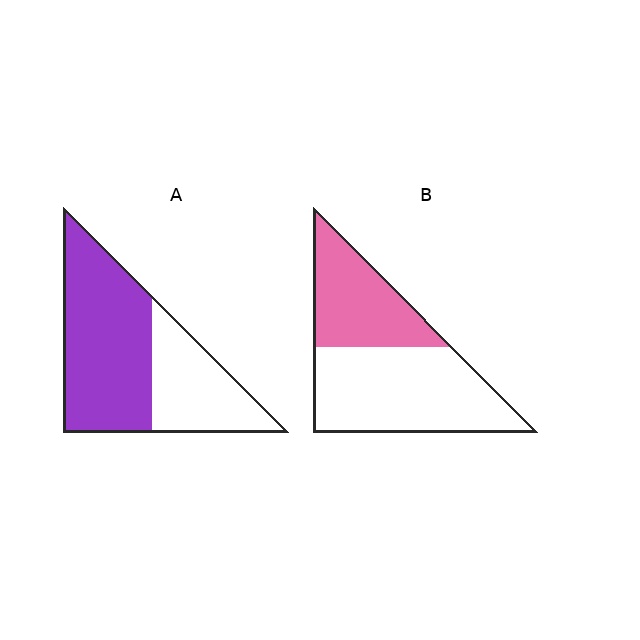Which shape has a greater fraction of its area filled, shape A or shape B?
Shape A.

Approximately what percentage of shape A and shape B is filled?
A is approximately 65% and B is approximately 40%.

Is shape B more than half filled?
No.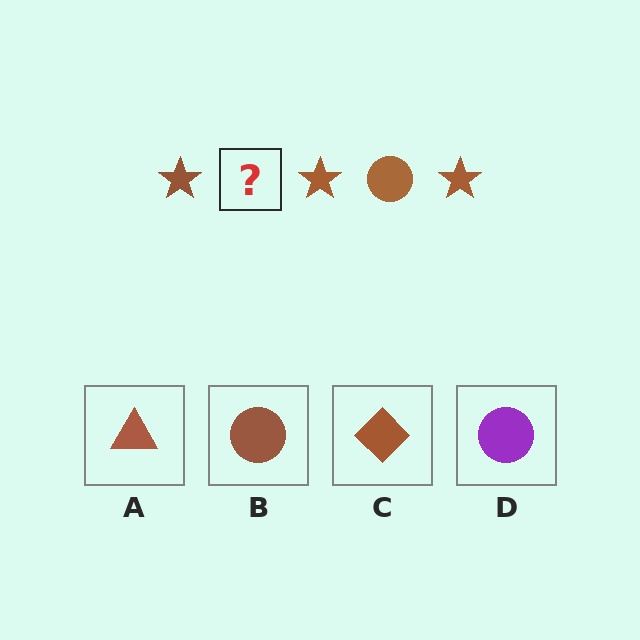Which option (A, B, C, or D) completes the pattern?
B.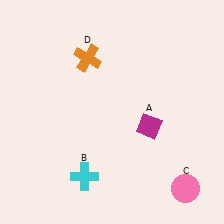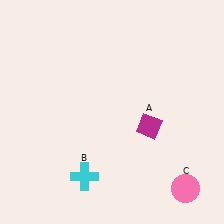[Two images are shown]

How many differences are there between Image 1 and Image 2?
There is 1 difference between the two images.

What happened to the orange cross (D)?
The orange cross (D) was removed in Image 2. It was in the top-left area of Image 1.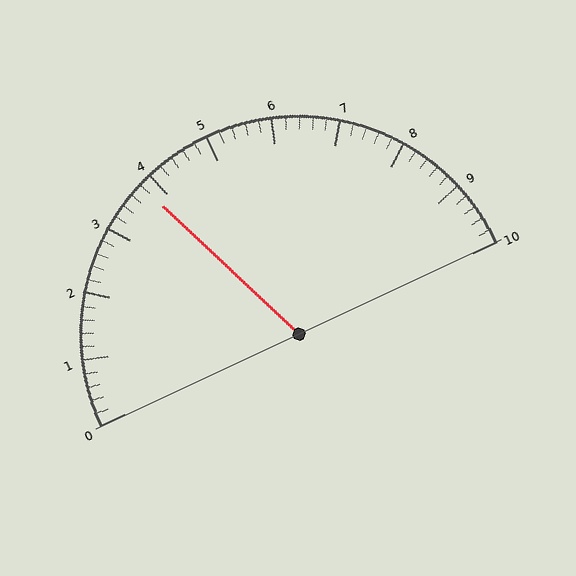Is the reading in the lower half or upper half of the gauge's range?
The reading is in the lower half of the range (0 to 10).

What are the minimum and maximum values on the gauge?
The gauge ranges from 0 to 10.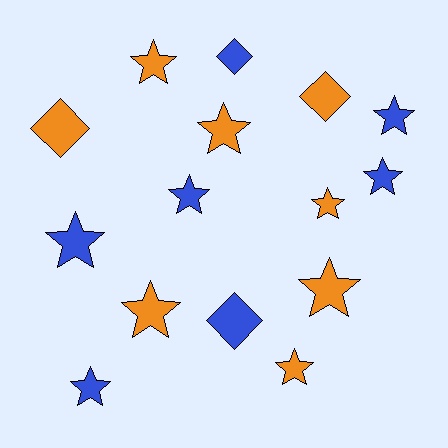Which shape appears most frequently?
Star, with 11 objects.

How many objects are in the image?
There are 15 objects.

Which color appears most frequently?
Orange, with 8 objects.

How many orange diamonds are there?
There are 2 orange diamonds.